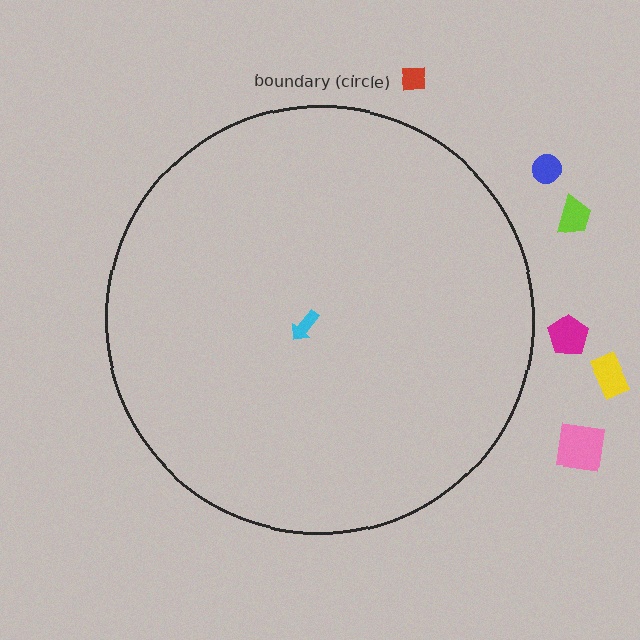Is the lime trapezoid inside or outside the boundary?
Outside.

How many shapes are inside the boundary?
1 inside, 6 outside.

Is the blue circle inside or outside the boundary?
Outside.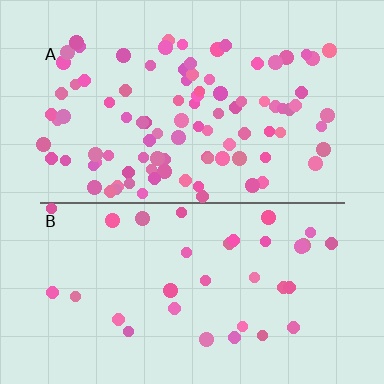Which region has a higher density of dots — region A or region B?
A (the top).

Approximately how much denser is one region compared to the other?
Approximately 2.8× — region A over region B.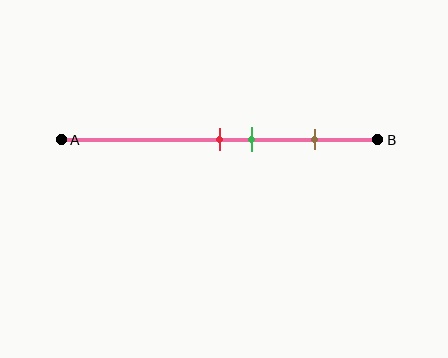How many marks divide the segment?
There are 3 marks dividing the segment.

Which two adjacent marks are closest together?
The red and green marks are the closest adjacent pair.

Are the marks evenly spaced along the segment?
No, the marks are not evenly spaced.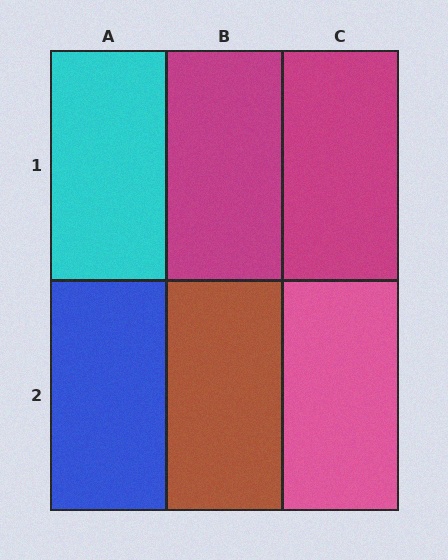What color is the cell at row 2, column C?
Pink.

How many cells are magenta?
2 cells are magenta.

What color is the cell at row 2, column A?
Blue.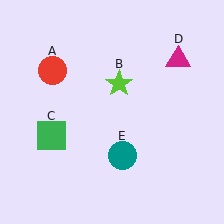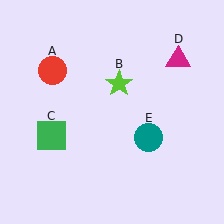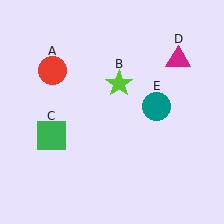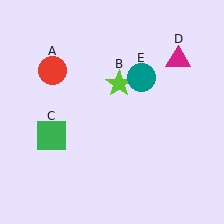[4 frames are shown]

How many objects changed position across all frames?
1 object changed position: teal circle (object E).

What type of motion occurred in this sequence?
The teal circle (object E) rotated counterclockwise around the center of the scene.